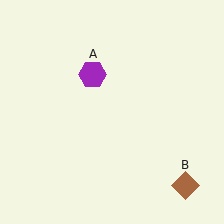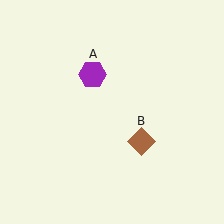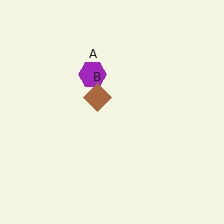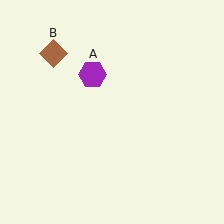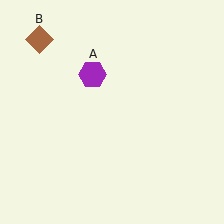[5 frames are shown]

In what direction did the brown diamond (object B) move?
The brown diamond (object B) moved up and to the left.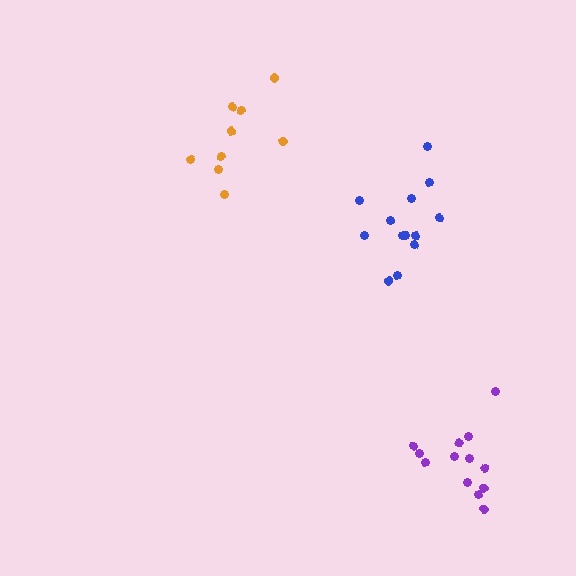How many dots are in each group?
Group 1: 13 dots, Group 2: 9 dots, Group 3: 13 dots (35 total).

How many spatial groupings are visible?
There are 3 spatial groupings.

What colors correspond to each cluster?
The clusters are colored: blue, orange, purple.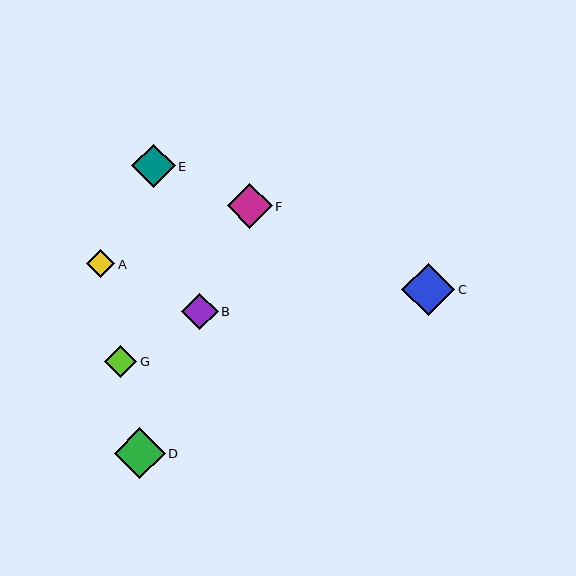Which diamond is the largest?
Diamond C is the largest with a size of approximately 53 pixels.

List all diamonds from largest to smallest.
From largest to smallest: C, D, F, E, B, G, A.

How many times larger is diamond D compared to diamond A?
Diamond D is approximately 1.8 times the size of diamond A.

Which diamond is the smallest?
Diamond A is the smallest with a size of approximately 28 pixels.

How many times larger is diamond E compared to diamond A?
Diamond E is approximately 1.5 times the size of diamond A.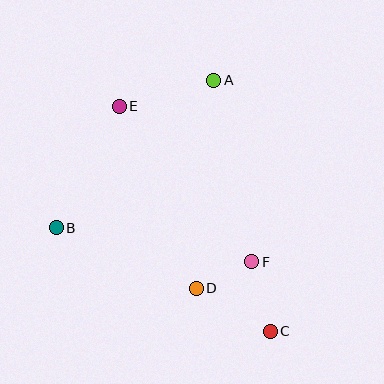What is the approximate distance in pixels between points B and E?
The distance between B and E is approximately 137 pixels.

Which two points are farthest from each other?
Points C and E are farthest from each other.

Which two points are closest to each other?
Points D and F are closest to each other.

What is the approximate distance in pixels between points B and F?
The distance between B and F is approximately 199 pixels.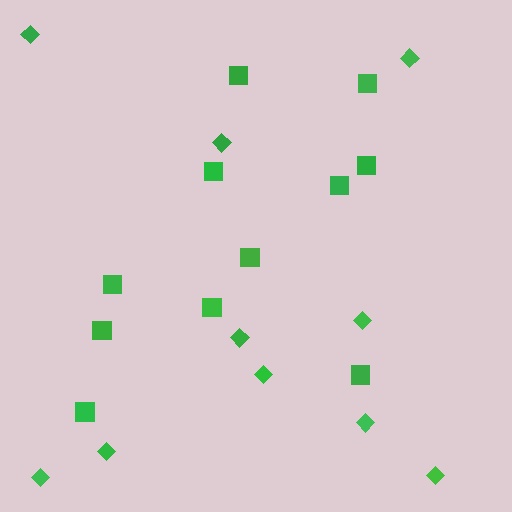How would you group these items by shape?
There are 2 groups: one group of squares (11) and one group of diamonds (10).